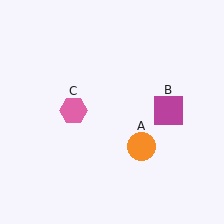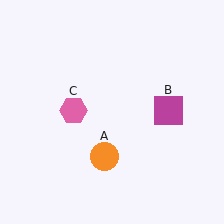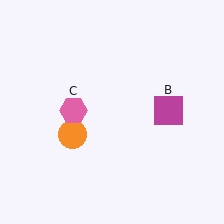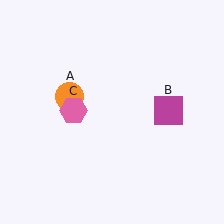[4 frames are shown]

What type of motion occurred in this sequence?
The orange circle (object A) rotated clockwise around the center of the scene.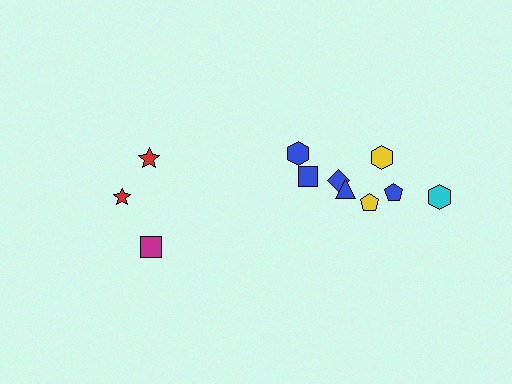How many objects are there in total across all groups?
There are 11 objects.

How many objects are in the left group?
There are 3 objects.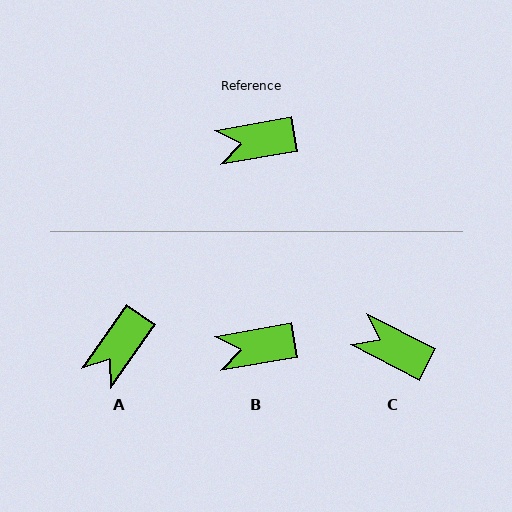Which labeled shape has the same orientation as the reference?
B.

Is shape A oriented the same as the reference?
No, it is off by about 45 degrees.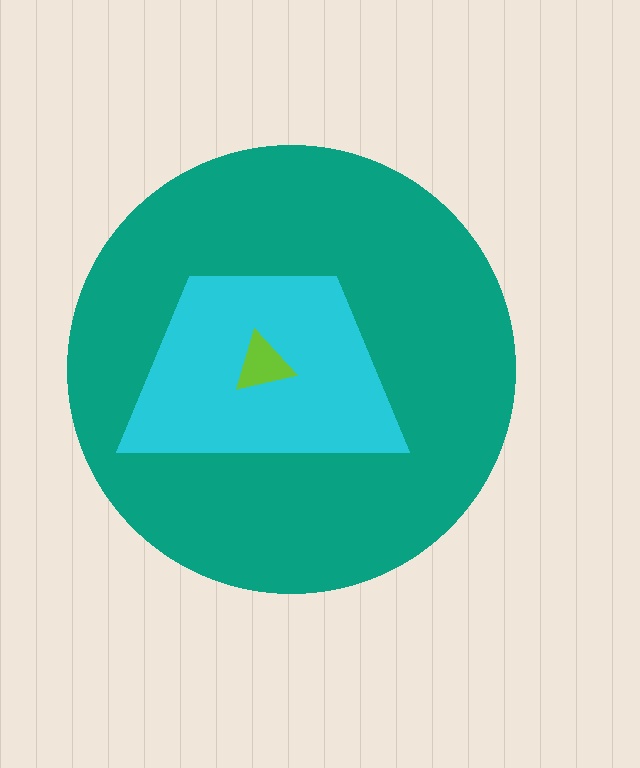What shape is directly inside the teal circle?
The cyan trapezoid.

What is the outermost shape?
The teal circle.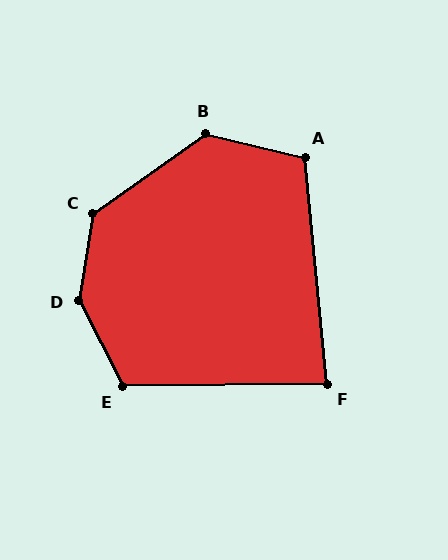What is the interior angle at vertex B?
Approximately 132 degrees (obtuse).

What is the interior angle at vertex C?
Approximately 135 degrees (obtuse).